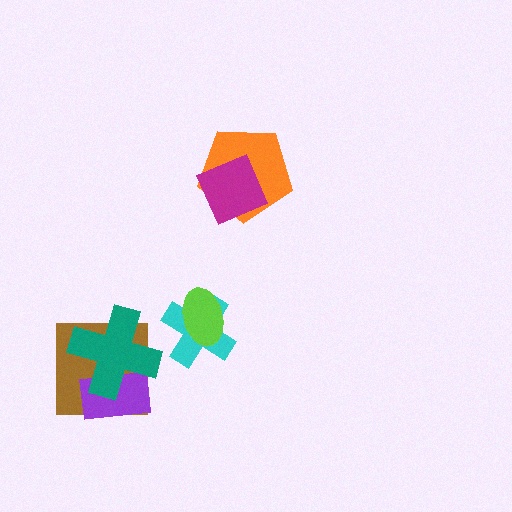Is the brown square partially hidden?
Yes, it is partially covered by another shape.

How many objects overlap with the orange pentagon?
1 object overlaps with the orange pentagon.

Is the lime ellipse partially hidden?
No, no other shape covers it.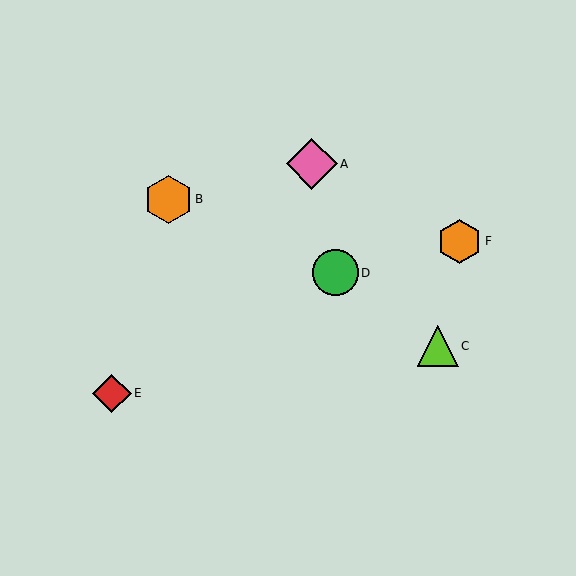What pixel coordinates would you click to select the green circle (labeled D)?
Click at (336, 273) to select the green circle D.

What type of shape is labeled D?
Shape D is a green circle.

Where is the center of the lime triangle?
The center of the lime triangle is at (438, 346).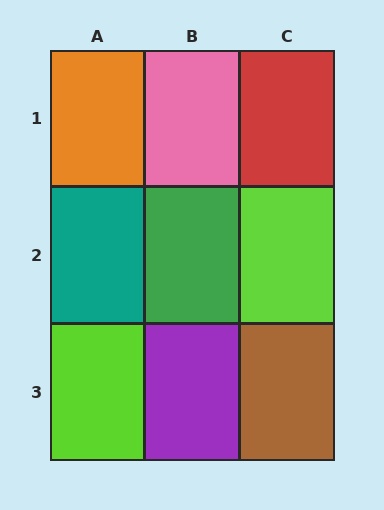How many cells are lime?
2 cells are lime.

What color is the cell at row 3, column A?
Lime.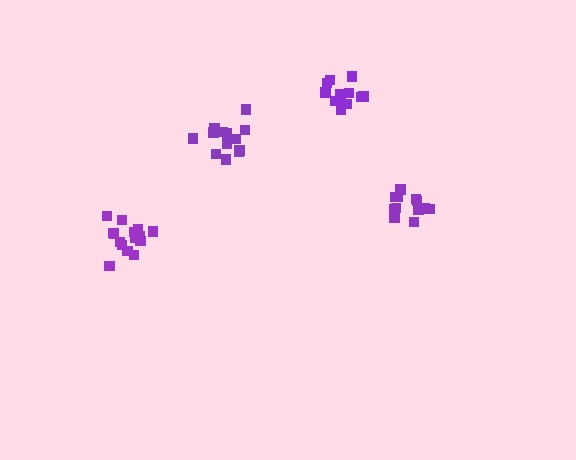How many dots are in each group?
Group 1: 12 dots, Group 2: 11 dots, Group 3: 15 dots, Group 4: 14 dots (52 total).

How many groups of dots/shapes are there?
There are 4 groups.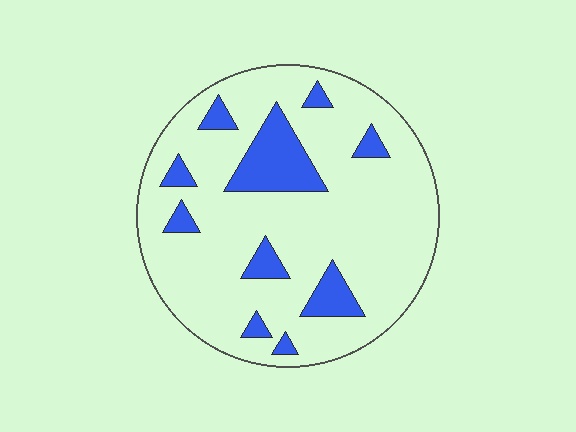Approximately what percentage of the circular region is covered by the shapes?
Approximately 15%.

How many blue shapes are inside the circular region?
10.